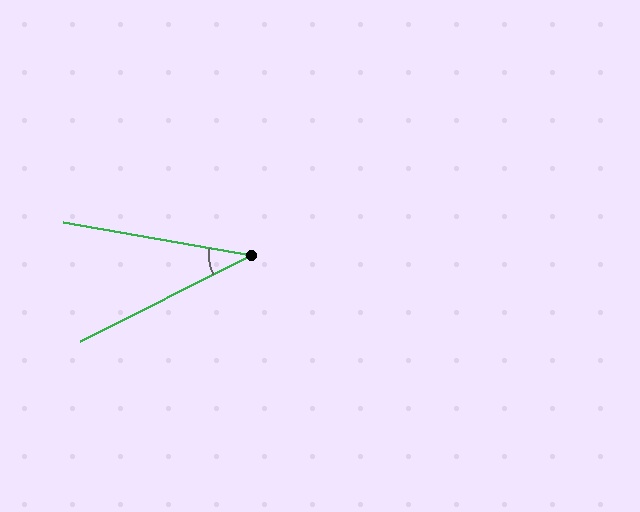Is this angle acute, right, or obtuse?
It is acute.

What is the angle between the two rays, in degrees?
Approximately 37 degrees.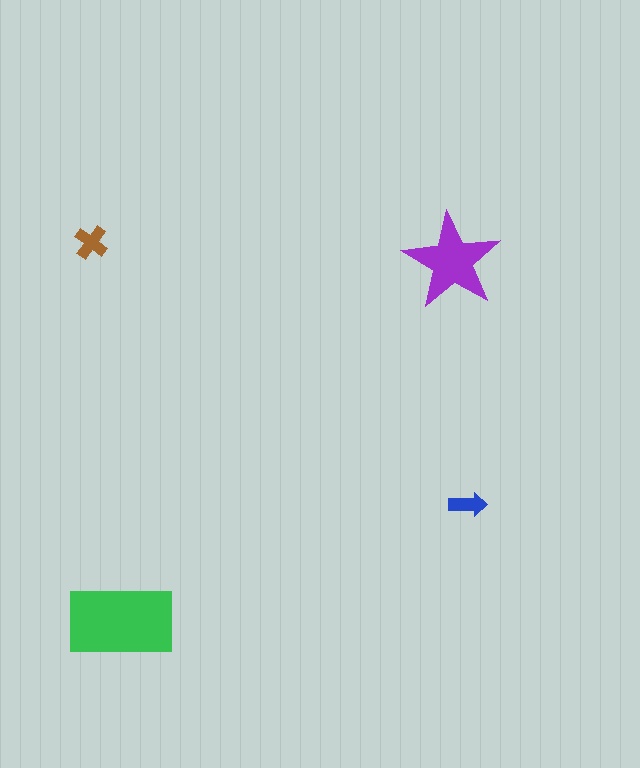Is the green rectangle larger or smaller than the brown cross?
Larger.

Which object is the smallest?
The blue arrow.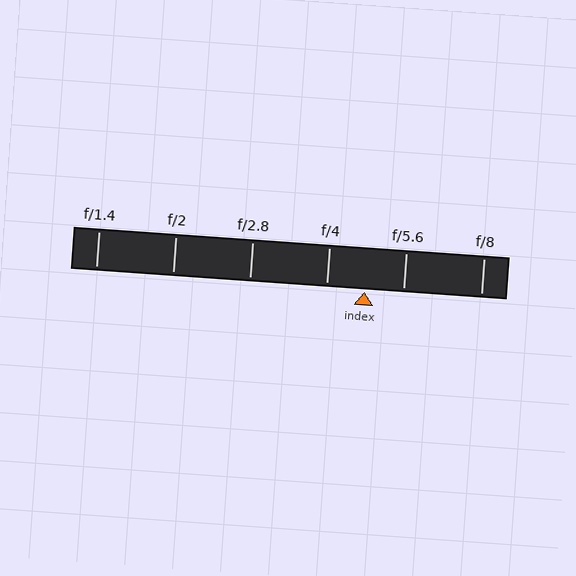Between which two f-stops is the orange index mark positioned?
The index mark is between f/4 and f/5.6.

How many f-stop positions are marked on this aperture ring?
There are 6 f-stop positions marked.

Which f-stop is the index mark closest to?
The index mark is closest to f/4.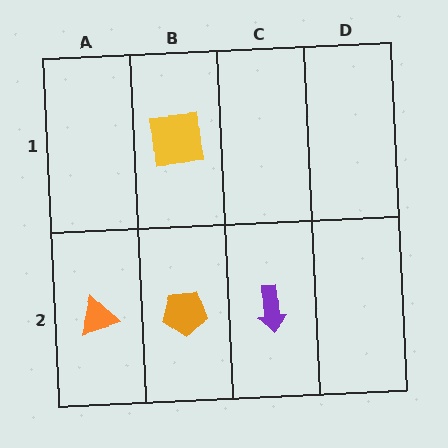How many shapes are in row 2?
3 shapes.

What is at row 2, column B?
An orange pentagon.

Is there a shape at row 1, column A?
No, that cell is empty.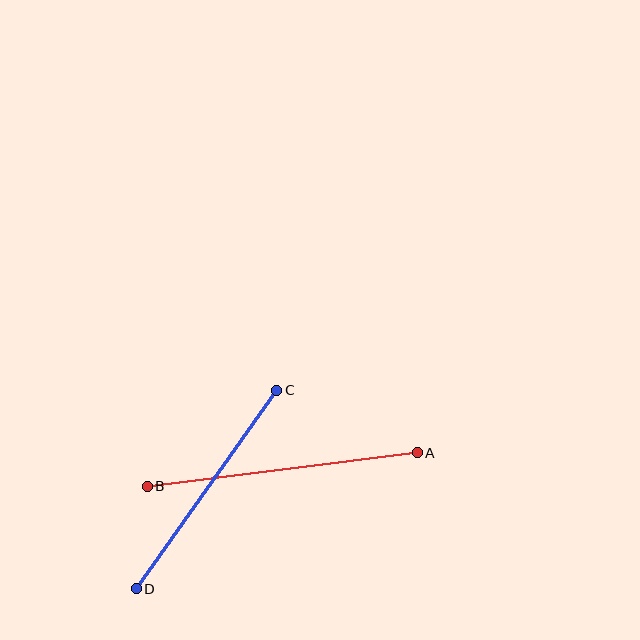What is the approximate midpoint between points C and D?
The midpoint is at approximately (206, 489) pixels.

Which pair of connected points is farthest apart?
Points A and B are farthest apart.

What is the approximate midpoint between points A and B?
The midpoint is at approximately (282, 469) pixels.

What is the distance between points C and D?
The distance is approximately 243 pixels.